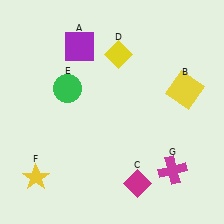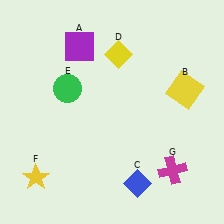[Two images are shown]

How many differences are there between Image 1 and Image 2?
There is 1 difference between the two images.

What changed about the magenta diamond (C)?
In Image 1, C is magenta. In Image 2, it changed to blue.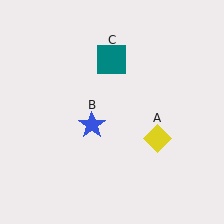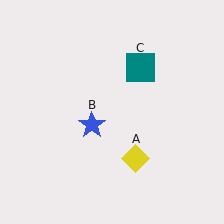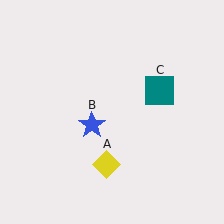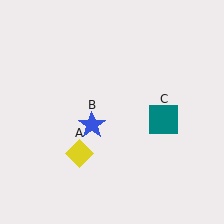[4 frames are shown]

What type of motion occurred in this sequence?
The yellow diamond (object A), teal square (object C) rotated clockwise around the center of the scene.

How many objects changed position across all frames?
2 objects changed position: yellow diamond (object A), teal square (object C).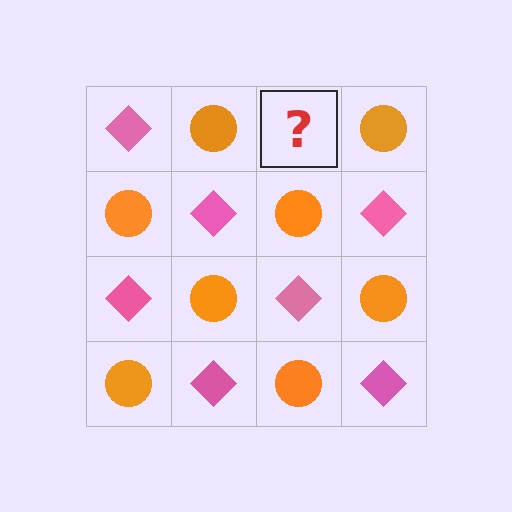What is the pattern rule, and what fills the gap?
The rule is that it alternates pink diamond and orange circle in a checkerboard pattern. The gap should be filled with a pink diamond.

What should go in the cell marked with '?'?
The missing cell should contain a pink diamond.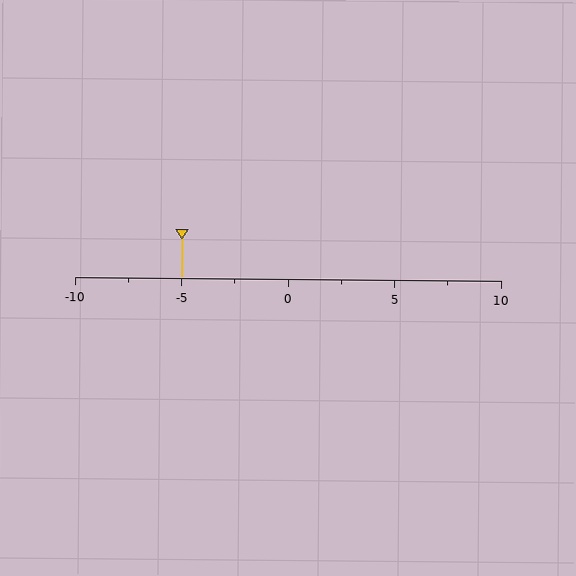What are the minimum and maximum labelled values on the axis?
The axis runs from -10 to 10.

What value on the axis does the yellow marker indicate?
The marker indicates approximately -5.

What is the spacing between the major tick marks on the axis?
The major ticks are spaced 5 apart.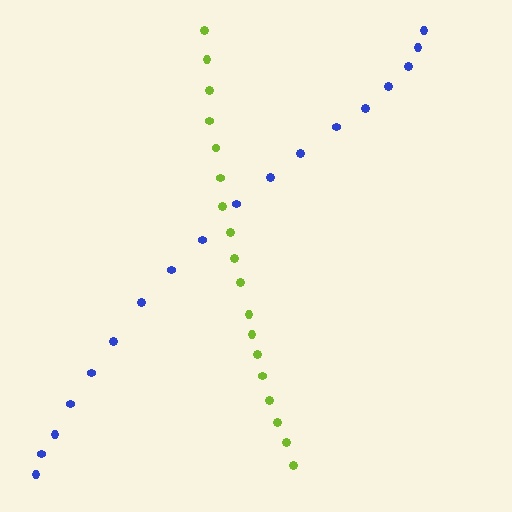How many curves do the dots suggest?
There are 2 distinct paths.